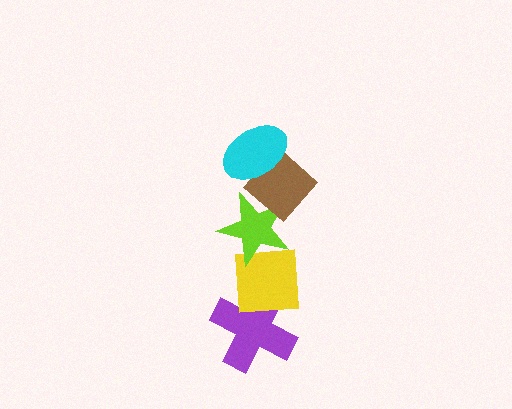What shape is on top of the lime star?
The brown diamond is on top of the lime star.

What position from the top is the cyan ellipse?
The cyan ellipse is 1st from the top.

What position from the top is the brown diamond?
The brown diamond is 2nd from the top.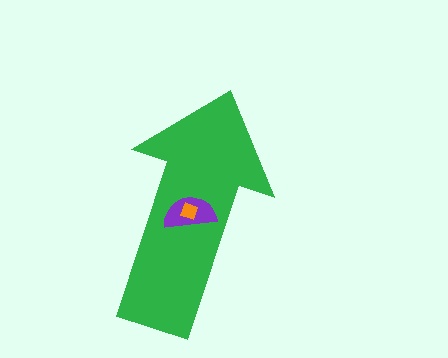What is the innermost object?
The orange square.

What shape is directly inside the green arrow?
The purple semicircle.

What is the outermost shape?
The green arrow.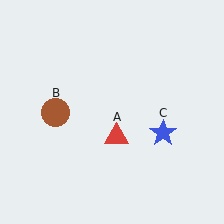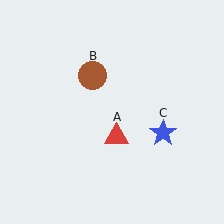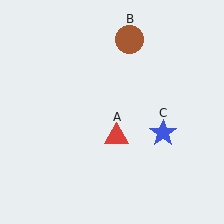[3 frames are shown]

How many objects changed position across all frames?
1 object changed position: brown circle (object B).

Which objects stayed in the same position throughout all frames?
Red triangle (object A) and blue star (object C) remained stationary.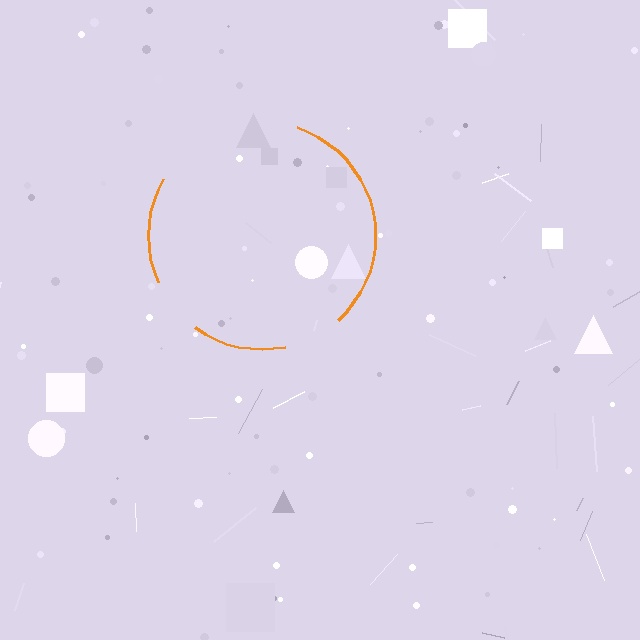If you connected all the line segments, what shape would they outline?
They would outline a circle.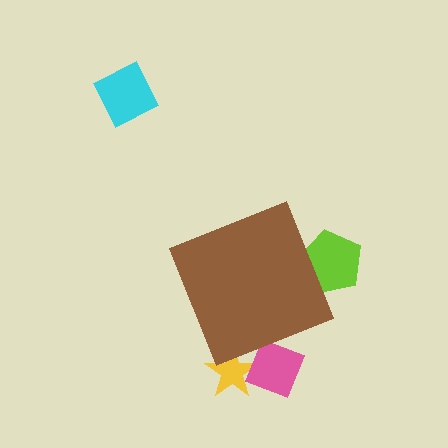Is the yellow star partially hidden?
Yes, the yellow star is partially hidden behind the brown diamond.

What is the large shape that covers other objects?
A brown diamond.